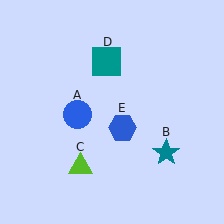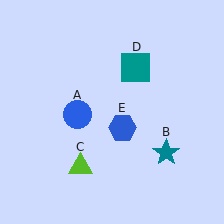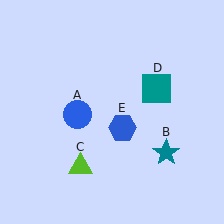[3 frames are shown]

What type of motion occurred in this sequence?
The teal square (object D) rotated clockwise around the center of the scene.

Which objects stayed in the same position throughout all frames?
Blue circle (object A) and teal star (object B) and lime triangle (object C) and blue hexagon (object E) remained stationary.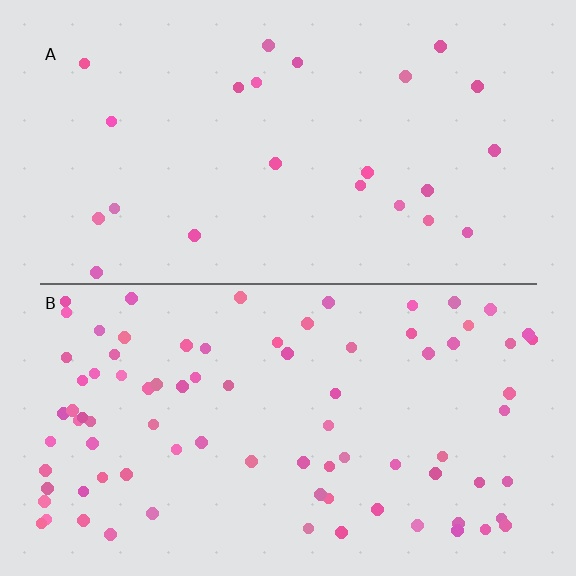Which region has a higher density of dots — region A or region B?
B (the bottom).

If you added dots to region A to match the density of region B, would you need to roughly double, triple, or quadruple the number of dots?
Approximately quadruple.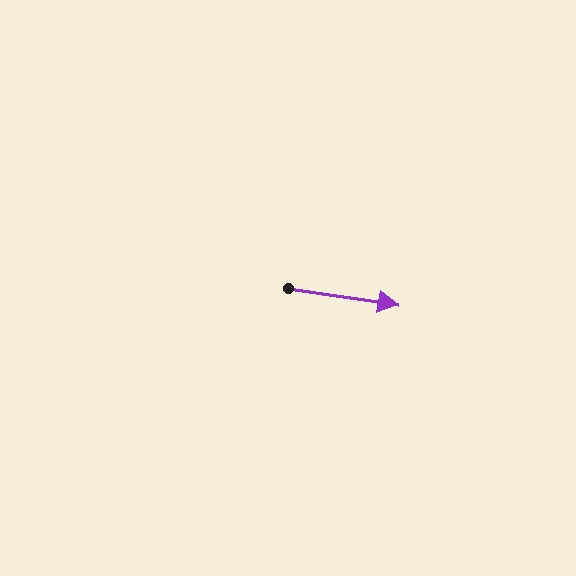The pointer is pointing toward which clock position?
Roughly 3 o'clock.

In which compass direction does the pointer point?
East.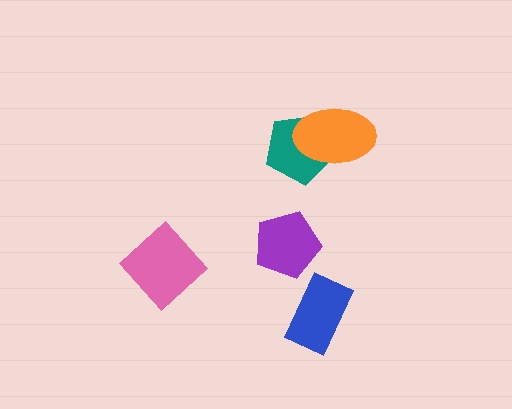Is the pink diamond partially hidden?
No, no other shape covers it.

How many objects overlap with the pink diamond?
0 objects overlap with the pink diamond.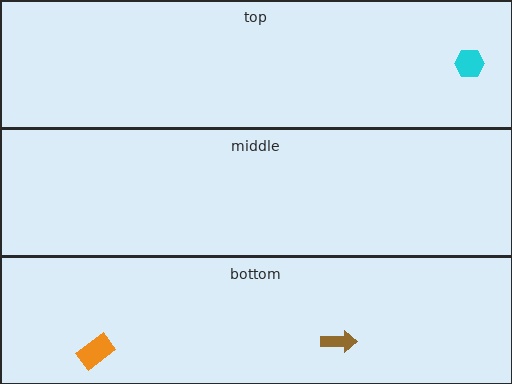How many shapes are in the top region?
1.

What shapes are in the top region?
The cyan hexagon.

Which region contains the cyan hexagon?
The top region.